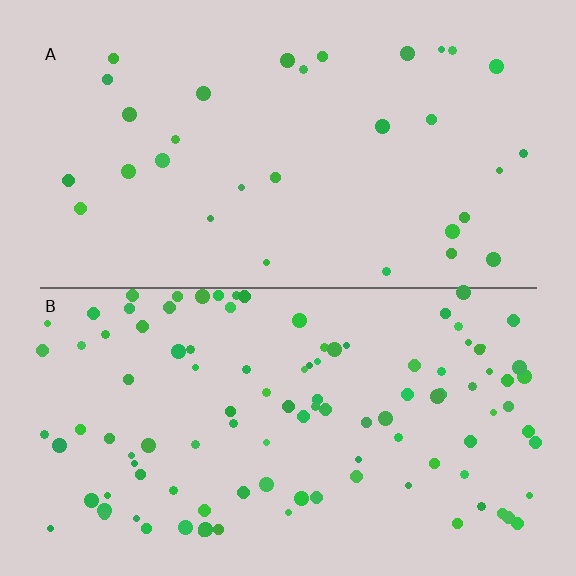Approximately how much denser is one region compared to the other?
Approximately 3.4× — region B over region A.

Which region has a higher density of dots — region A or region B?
B (the bottom).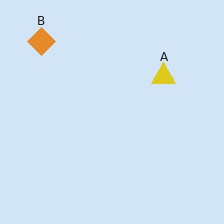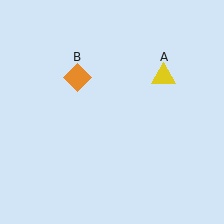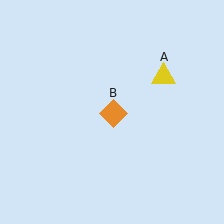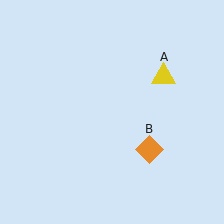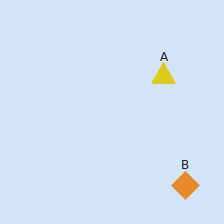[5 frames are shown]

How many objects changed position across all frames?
1 object changed position: orange diamond (object B).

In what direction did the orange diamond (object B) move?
The orange diamond (object B) moved down and to the right.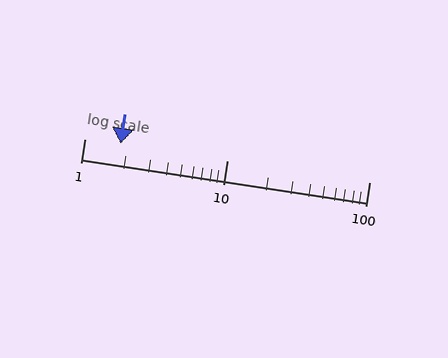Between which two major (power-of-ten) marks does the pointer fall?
The pointer is between 1 and 10.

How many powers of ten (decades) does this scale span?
The scale spans 2 decades, from 1 to 100.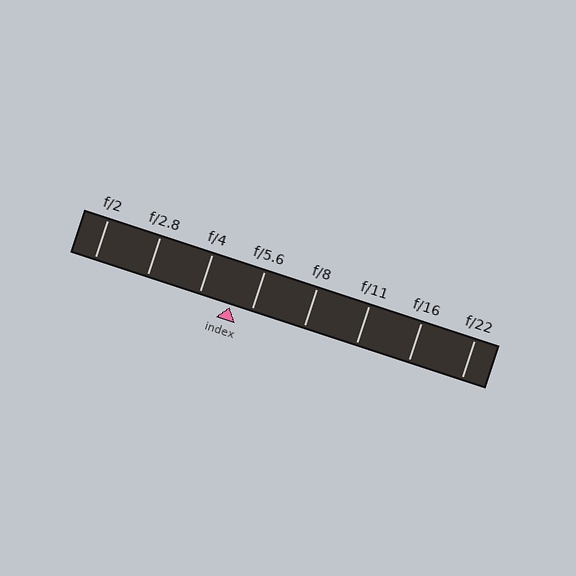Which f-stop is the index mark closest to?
The index mark is closest to f/5.6.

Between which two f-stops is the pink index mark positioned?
The index mark is between f/4 and f/5.6.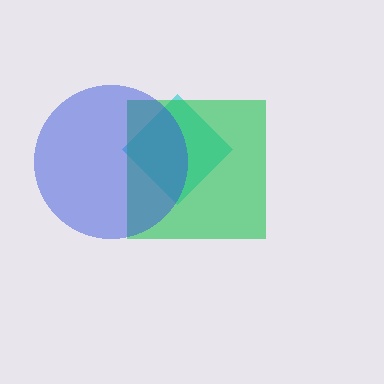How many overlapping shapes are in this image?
There are 3 overlapping shapes in the image.